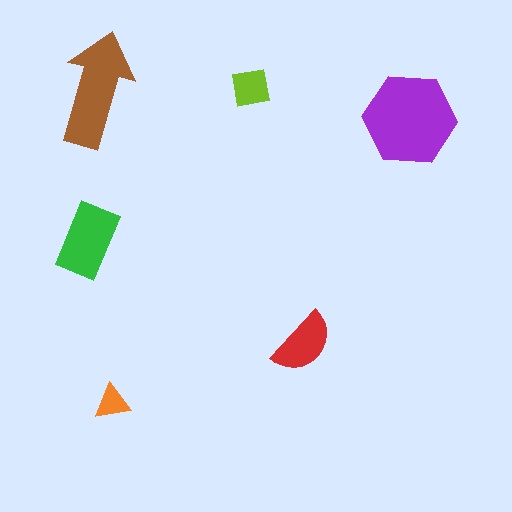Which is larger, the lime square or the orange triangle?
The lime square.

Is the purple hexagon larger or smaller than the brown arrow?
Larger.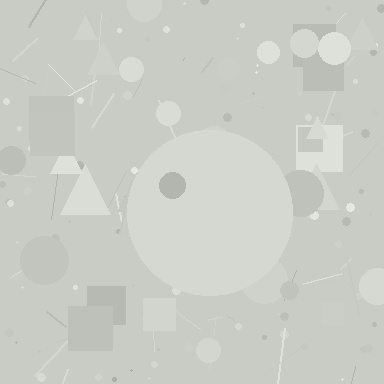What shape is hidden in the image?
A circle is hidden in the image.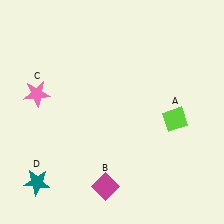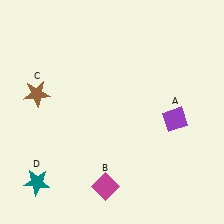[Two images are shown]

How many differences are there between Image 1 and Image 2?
There are 2 differences between the two images.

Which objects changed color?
A changed from lime to purple. C changed from pink to brown.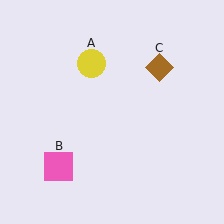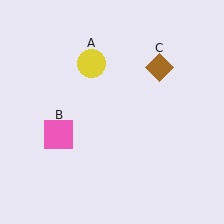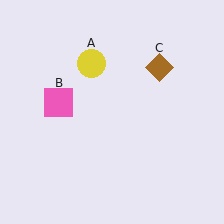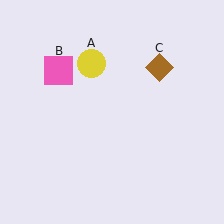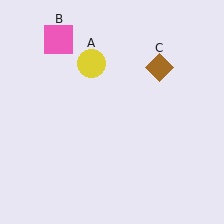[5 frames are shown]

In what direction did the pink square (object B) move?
The pink square (object B) moved up.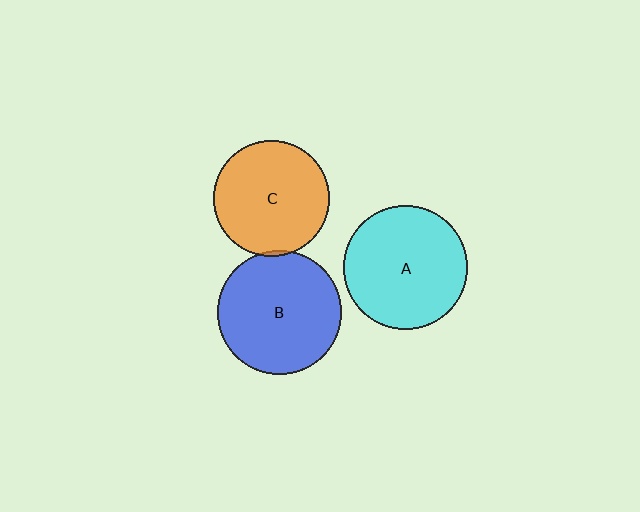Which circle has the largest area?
Circle B (blue).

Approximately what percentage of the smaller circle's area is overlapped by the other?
Approximately 5%.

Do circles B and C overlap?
Yes.